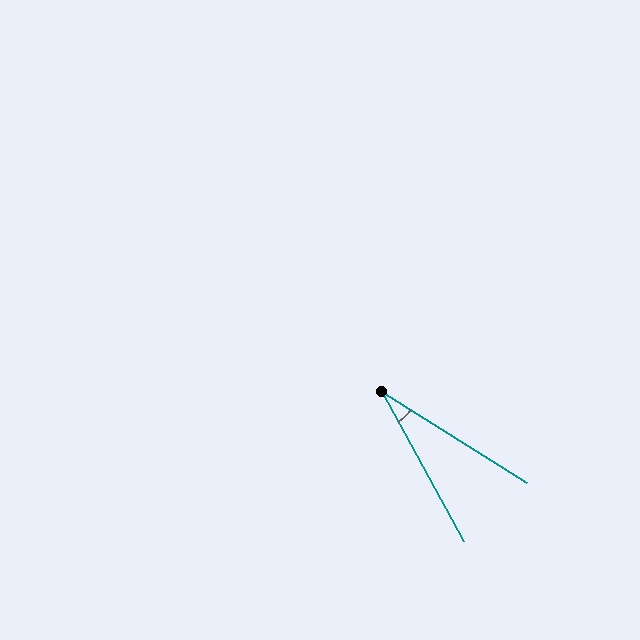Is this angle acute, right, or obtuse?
It is acute.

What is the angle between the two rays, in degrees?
Approximately 29 degrees.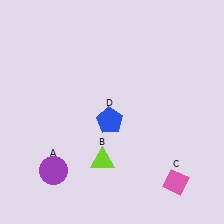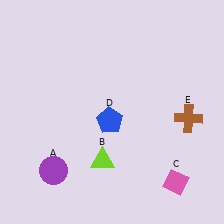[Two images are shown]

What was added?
A brown cross (E) was added in Image 2.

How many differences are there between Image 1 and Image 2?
There is 1 difference between the two images.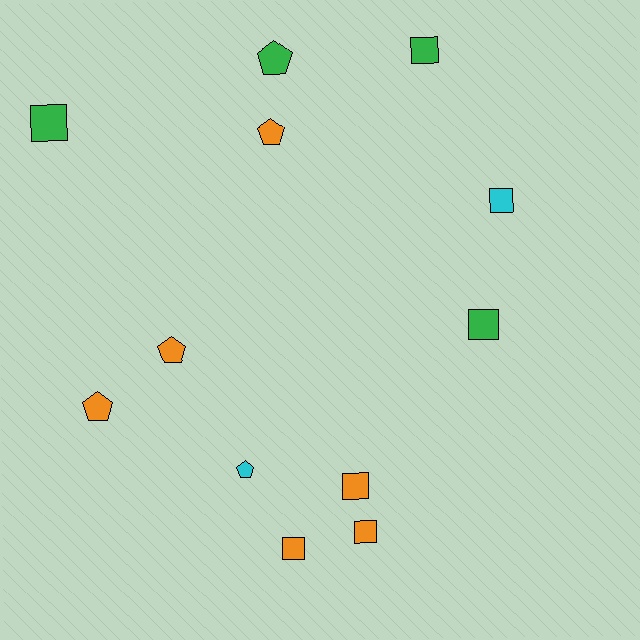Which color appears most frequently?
Orange, with 6 objects.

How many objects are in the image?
There are 12 objects.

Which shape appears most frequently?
Square, with 7 objects.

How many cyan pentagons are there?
There is 1 cyan pentagon.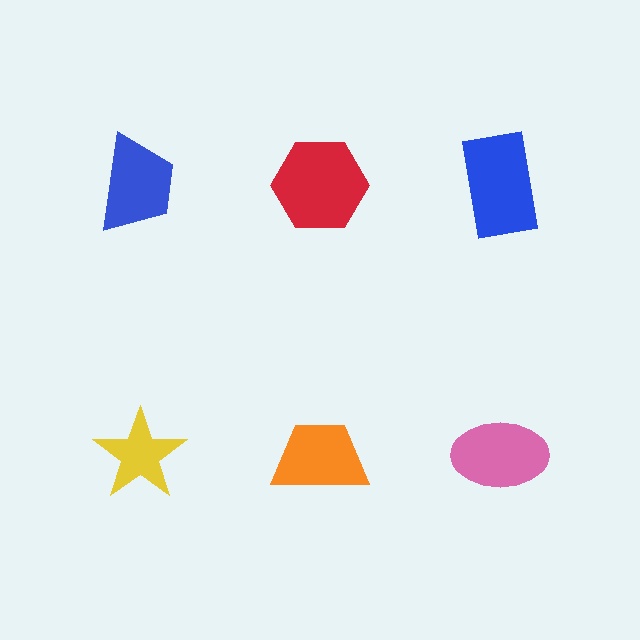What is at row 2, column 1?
A yellow star.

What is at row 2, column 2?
An orange trapezoid.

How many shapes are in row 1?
3 shapes.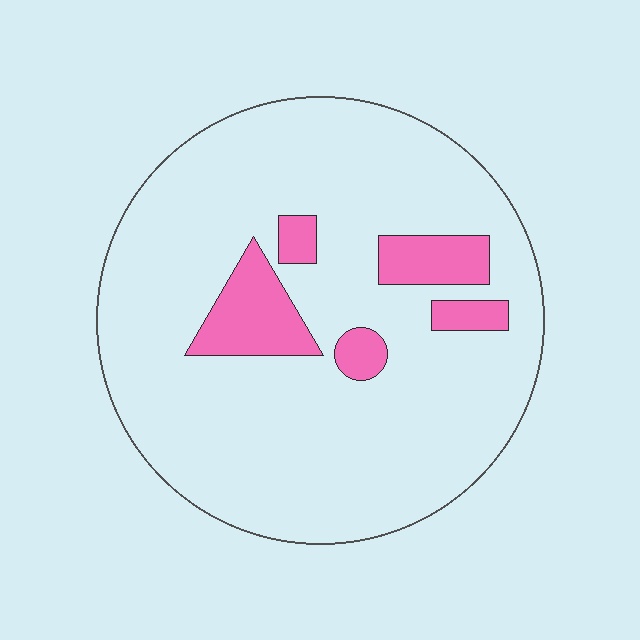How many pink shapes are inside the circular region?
5.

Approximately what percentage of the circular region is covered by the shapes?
Approximately 15%.